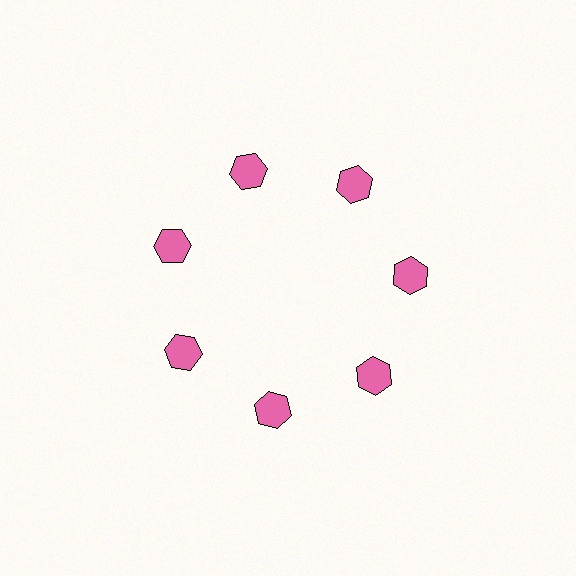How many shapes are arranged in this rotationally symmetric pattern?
There are 7 shapes, arranged in 7 groups of 1.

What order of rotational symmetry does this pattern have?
This pattern has 7-fold rotational symmetry.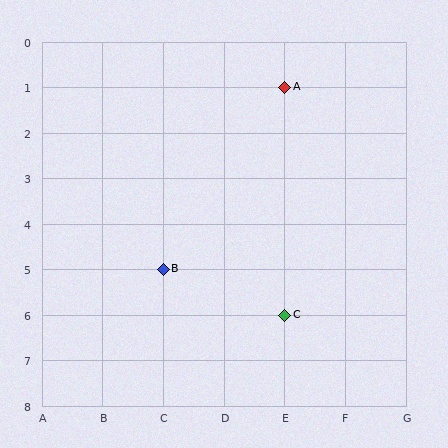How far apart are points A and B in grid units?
Points A and B are 2 columns and 4 rows apart (about 4.5 grid units diagonally).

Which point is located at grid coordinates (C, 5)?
Point B is at (C, 5).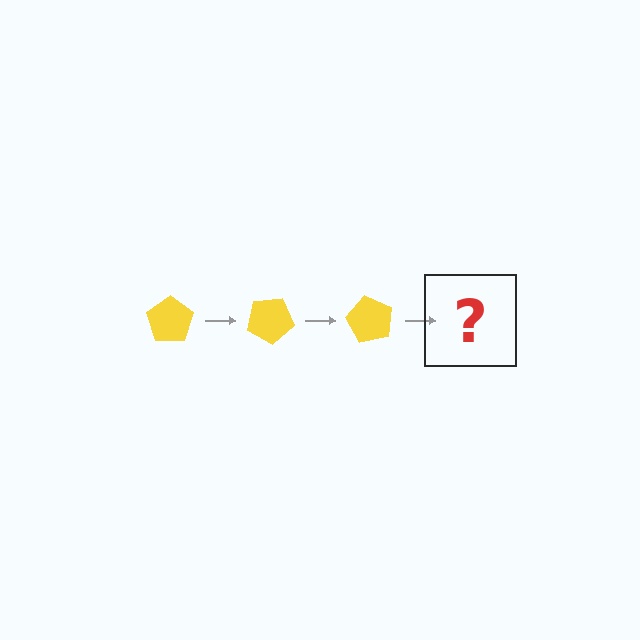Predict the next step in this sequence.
The next step is a yellow pentagon rotated 90 degrees.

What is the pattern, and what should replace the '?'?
The pattern is that the pentagon rotates 30 degrees each step. The '?' should be a yellow pentagon rotated 90 degrees.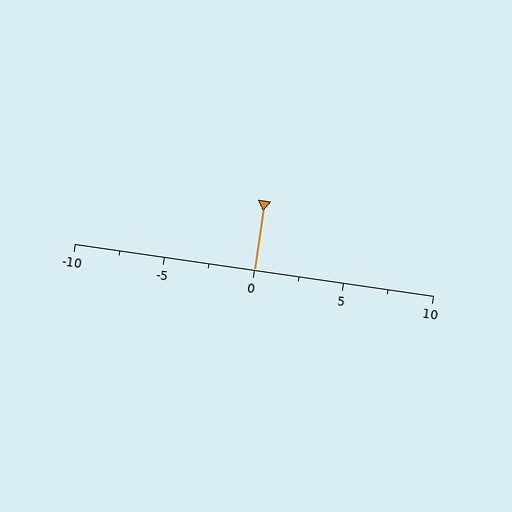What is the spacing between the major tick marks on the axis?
The major ticks are spaced 5 apart.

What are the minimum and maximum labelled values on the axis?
The axis runs from -10 to 10.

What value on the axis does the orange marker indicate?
The marker indicates approximately 0.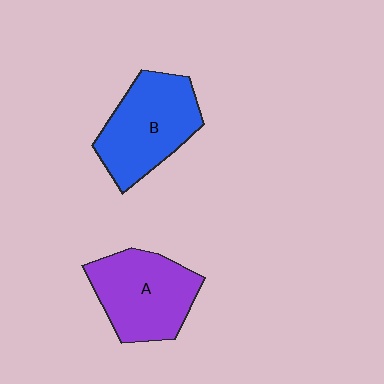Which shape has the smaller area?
Shape A (purple).